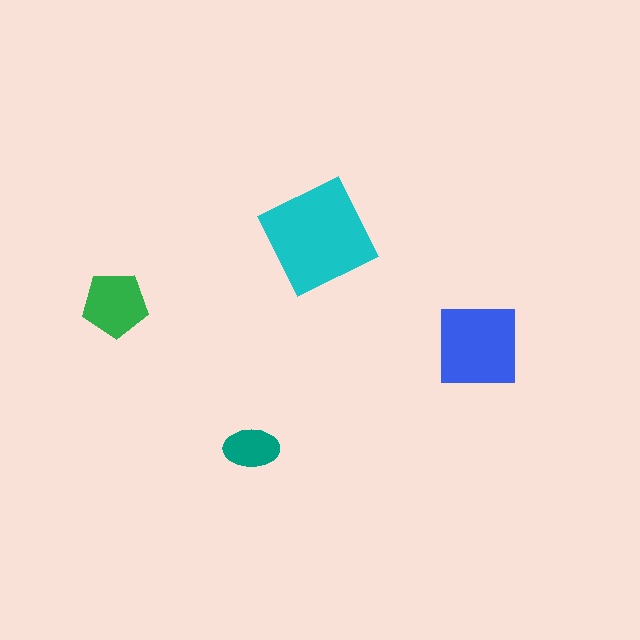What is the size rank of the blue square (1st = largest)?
2nd.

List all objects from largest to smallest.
The cyan diamond, the blue square, the green pentagon, the teal ellipse.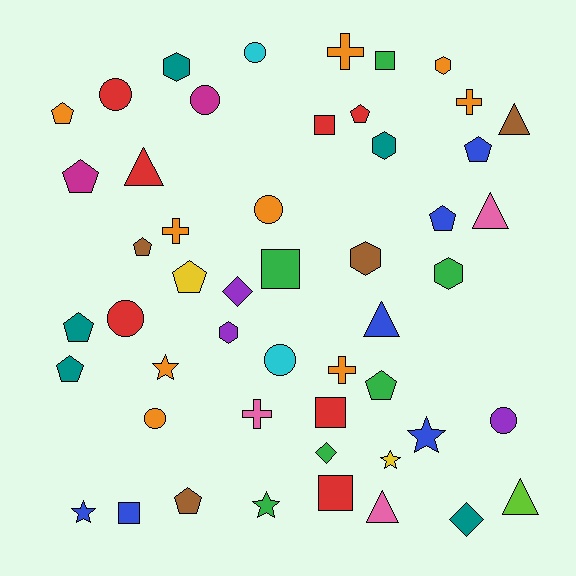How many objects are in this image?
There are 50 objects.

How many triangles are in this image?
There are 6 triangles.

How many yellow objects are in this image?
There are 2 yellow objects.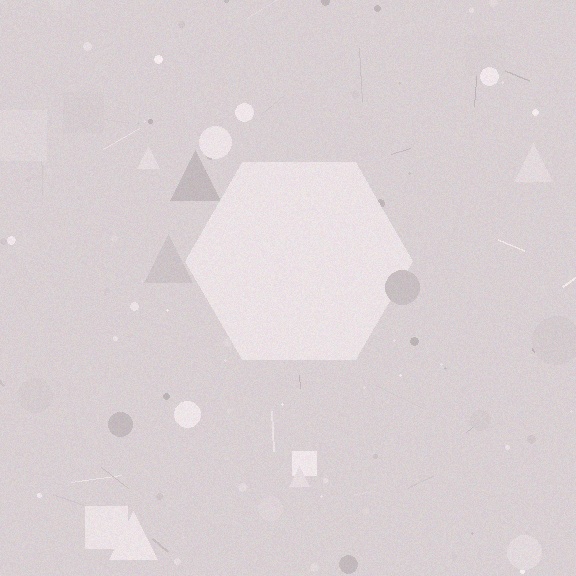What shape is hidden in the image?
A hexagon is hidden in the image.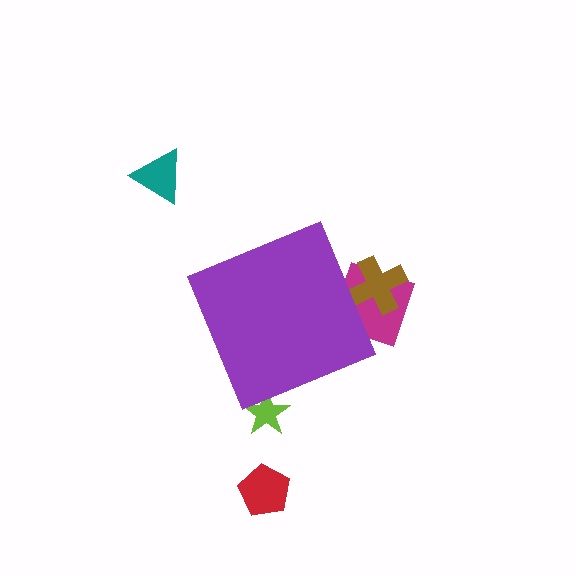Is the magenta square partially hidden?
Yes, the magenta square is partially hidden behind the purple diamond.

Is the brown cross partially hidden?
Yes, the brown cross is partially hidden behind the purple diamond.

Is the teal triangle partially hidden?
No, the teal triangle is fully visible.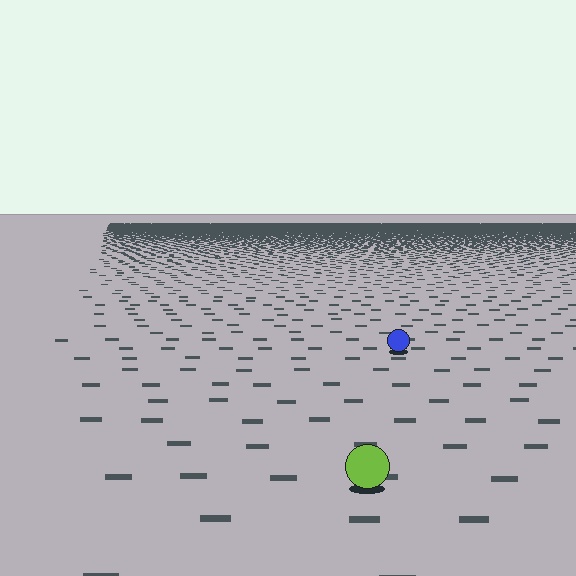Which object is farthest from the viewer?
The blue circle is farthest from the viewer. It appears smaller and the ground texture around it is denser.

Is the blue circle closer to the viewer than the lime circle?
No. The lime circle is closer — you can tell from the texture gradient: the ground texture is coarser near it.